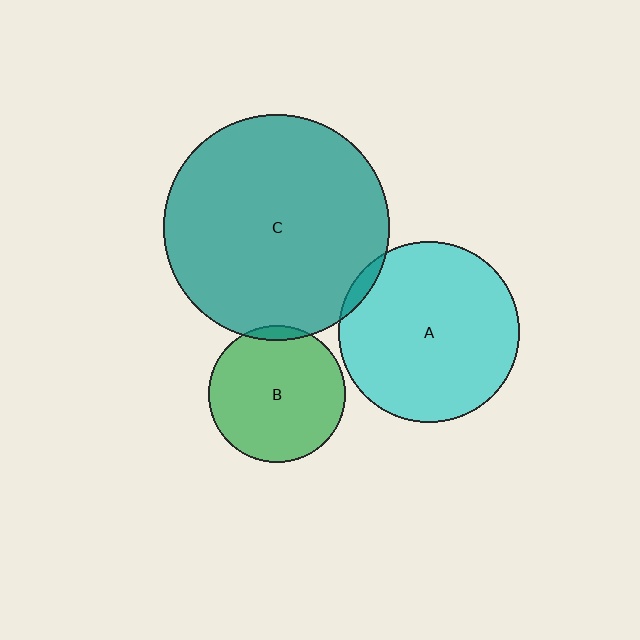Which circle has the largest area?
Circle C (teal).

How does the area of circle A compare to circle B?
Approximately 1.7 times.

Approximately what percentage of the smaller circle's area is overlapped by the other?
Approximately 5%.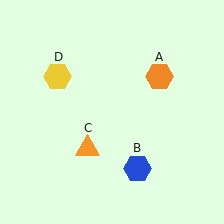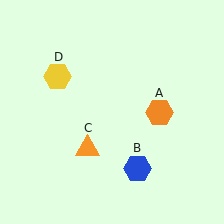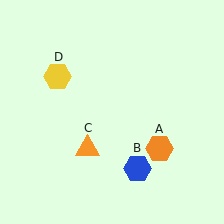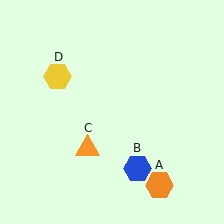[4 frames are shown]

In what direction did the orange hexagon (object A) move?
The orange hexagon (object A) moved down.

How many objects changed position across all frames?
1 object changed position: orange hexagon (object A).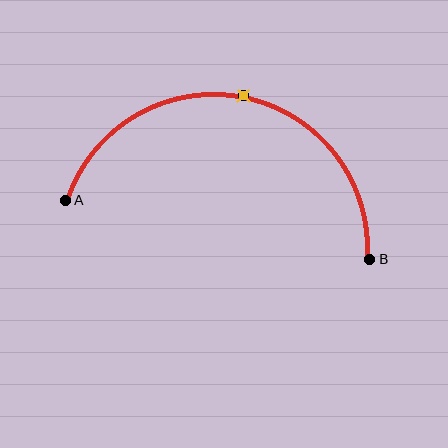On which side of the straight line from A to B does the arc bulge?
The arc bulges above the straight line connecting A and B.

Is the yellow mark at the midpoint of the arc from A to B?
Yes. The yellow mark lies on the arc at equal arc-length from both A and B — it is the arc midpoint.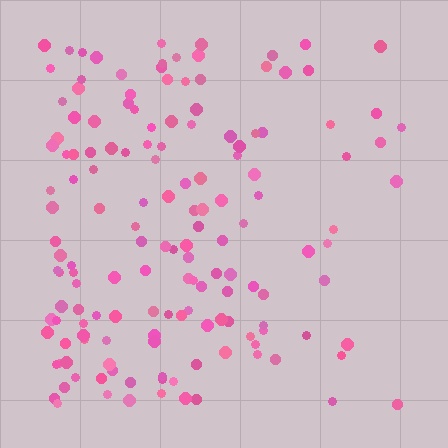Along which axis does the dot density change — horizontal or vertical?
Horizontal.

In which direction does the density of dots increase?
From right to left, with the left side densest.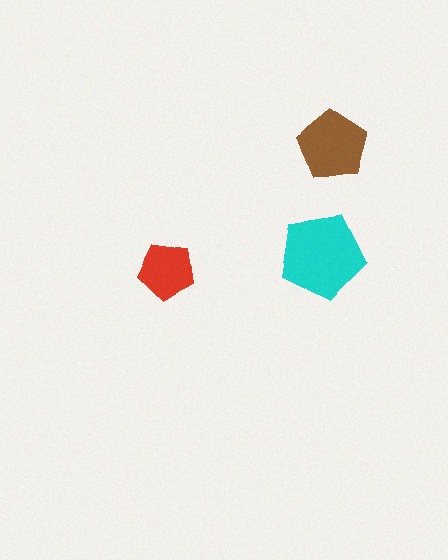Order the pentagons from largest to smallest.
the cyan one, the brown one, the red one.